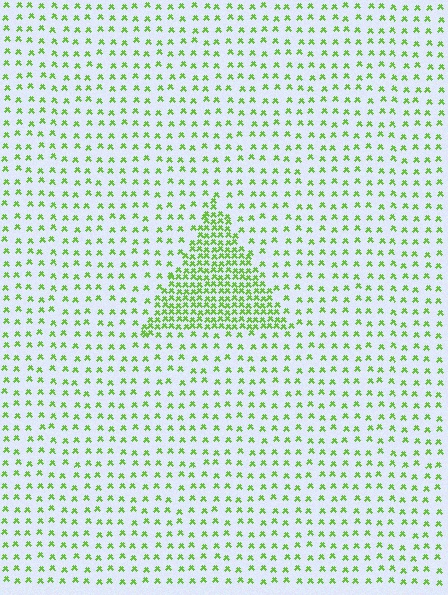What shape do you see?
I see a triangle.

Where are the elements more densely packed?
The elements are more densely packed inside the triangle boundary.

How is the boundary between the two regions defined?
The boundary is defined by a change in element density (approximately 2.8x ratio). All elements are the same color, size, and shape.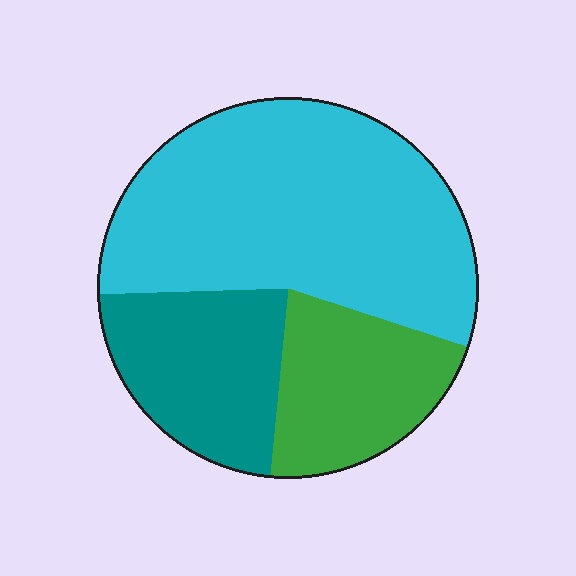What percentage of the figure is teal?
Teal covers 23% of the figure.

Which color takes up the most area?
Cyan, at roughly 55%.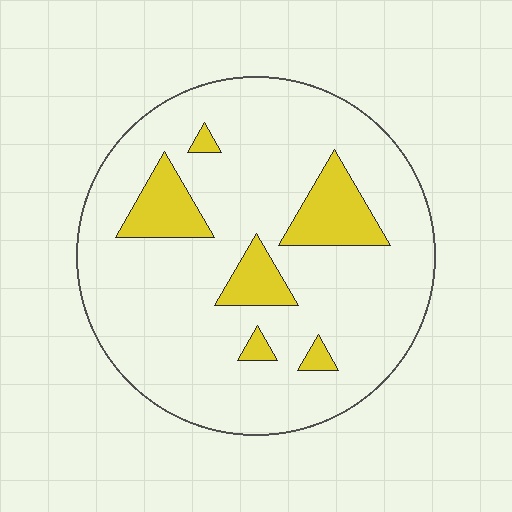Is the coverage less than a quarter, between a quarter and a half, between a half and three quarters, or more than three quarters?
Less than a quarter.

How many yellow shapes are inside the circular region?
6.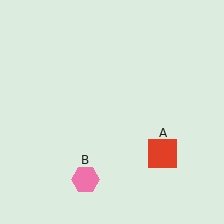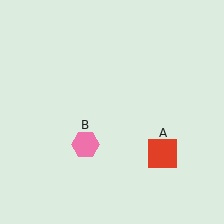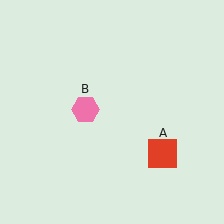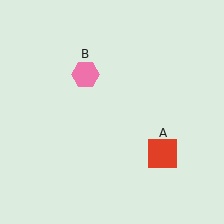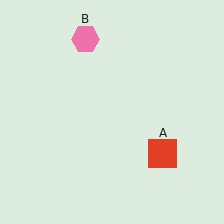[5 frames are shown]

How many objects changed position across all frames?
1 object changed position: pink hexagon (object B).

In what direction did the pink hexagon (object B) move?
The pink hexagon (object B) moved up.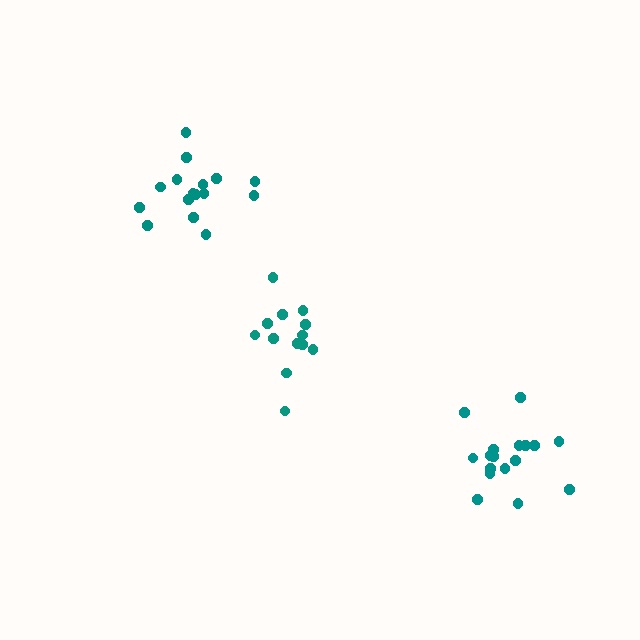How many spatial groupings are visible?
There are 3 spatial groupings.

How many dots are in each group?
Group 1: 13 dots, Group 2: 16 dots, Group 3: 17 dots (46 total).